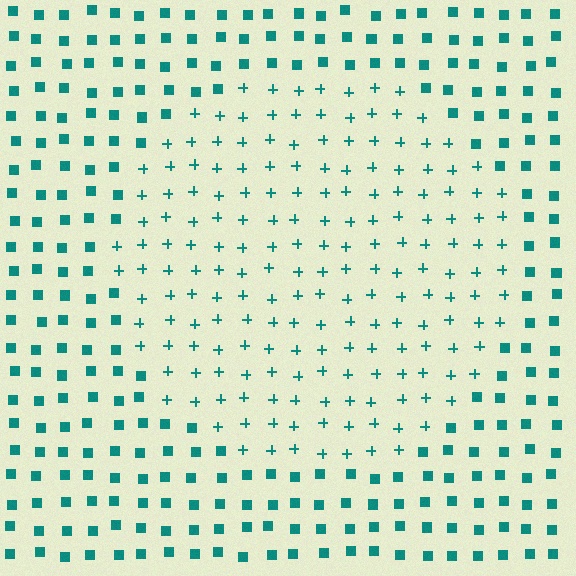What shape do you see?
I see a circle.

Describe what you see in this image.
The image is filled with small teal elements arranged in a uniform grid. A circle-shaped region contains plus signs, while the surrounding area contains squares. The boundary is defined purely by the change in element shape.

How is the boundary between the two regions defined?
The boundary is defined by a change in element shape: plus signs inside vs. squares outside. All elements share the same color and spacing.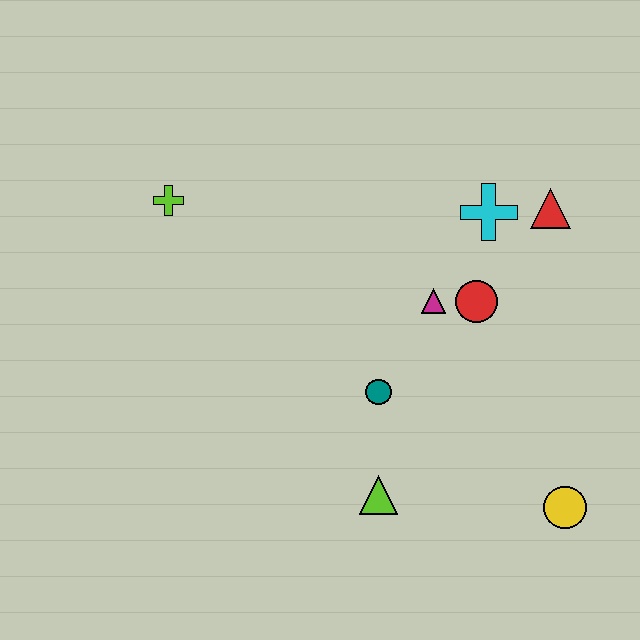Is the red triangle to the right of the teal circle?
Yes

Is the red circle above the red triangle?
No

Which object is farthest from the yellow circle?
The lime cross is farthest from the yellow circle.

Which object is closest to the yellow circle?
The lime triangle is closest to the yellow circle.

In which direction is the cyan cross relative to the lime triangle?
The cyan cross is above the lime triangle.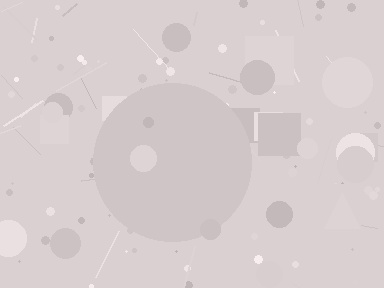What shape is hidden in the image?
A circle is hidden in the image.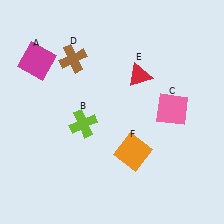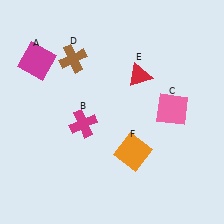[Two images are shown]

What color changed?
The cross (B) changed from lime in Image 1 to magenta in Image 2.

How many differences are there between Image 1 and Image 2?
There is 1 difference between the two images.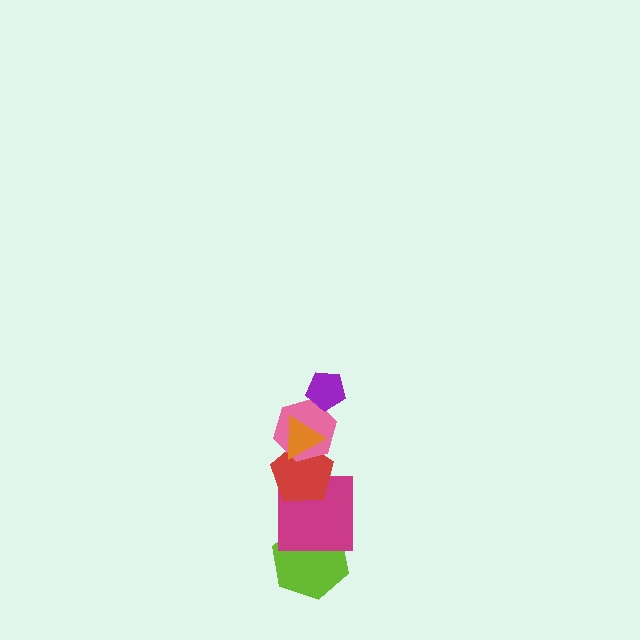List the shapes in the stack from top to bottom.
From top to bottom: the purple pentagon, the orange triangle, the pink hexagon, the red pentagon, the magenta square, the lime hexagon.